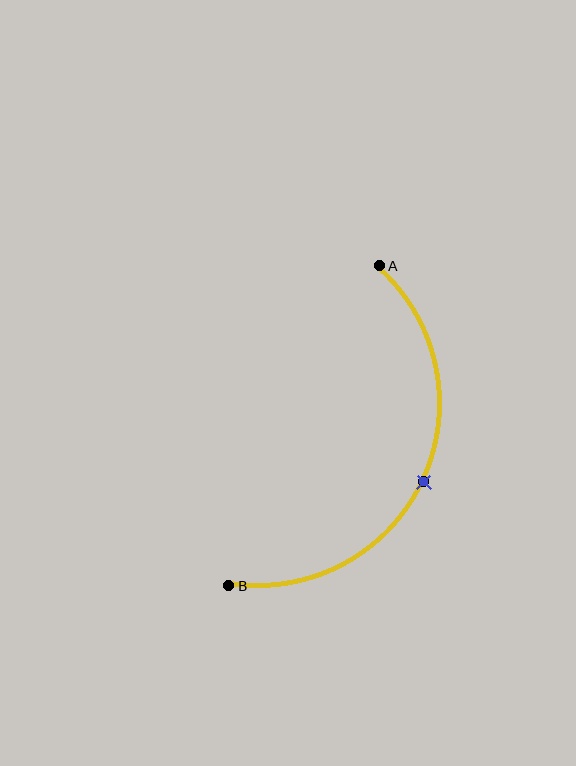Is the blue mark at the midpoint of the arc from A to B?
Yes. The blue mark lies on the arc at equal arc-length from both A and B — it is the arc midpoint.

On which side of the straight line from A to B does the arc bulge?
The arc bulges to the right of the straight line connecting A and B.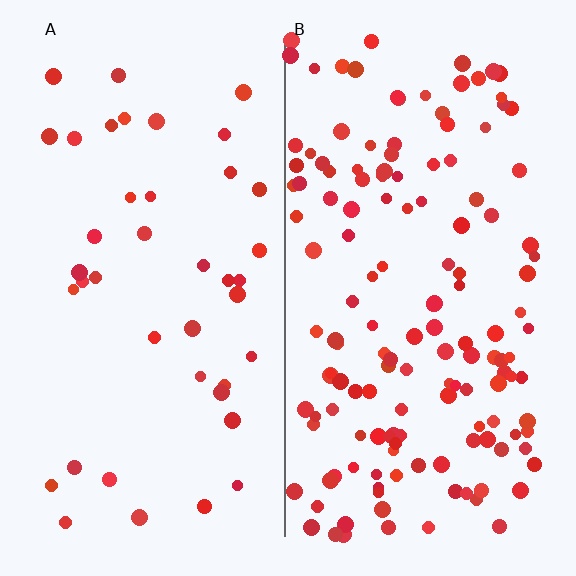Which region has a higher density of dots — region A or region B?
B (the right).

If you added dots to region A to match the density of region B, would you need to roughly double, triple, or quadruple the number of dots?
Approximately quadruple.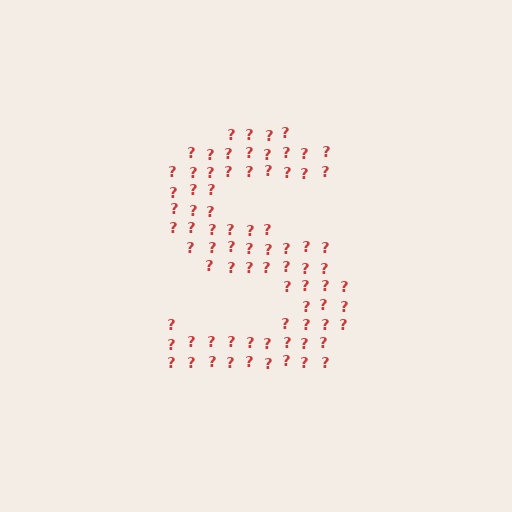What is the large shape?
The large shape is the letter S.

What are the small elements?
The small elements are question marks.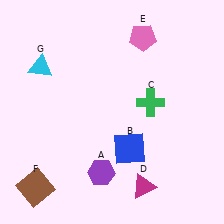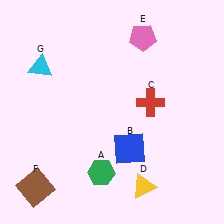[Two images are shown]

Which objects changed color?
A changed from purple to green. C changed from green to red. D changed from magenta to yellow.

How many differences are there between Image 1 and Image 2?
There are 3 differences between the two images.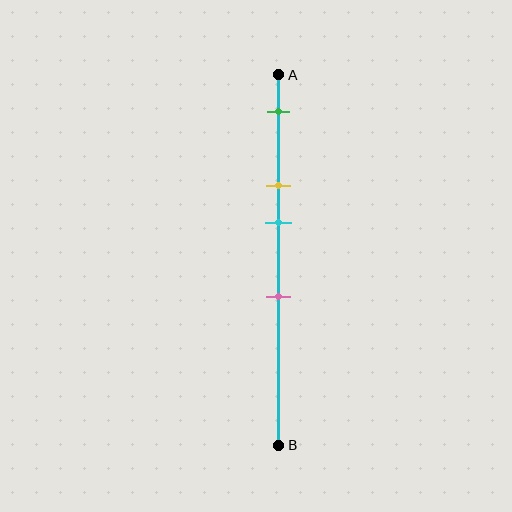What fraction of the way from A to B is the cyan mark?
The cyan mark is approximately 40% (0.4) of the way from A to B.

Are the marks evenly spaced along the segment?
No, the marks are not evenly spaced.